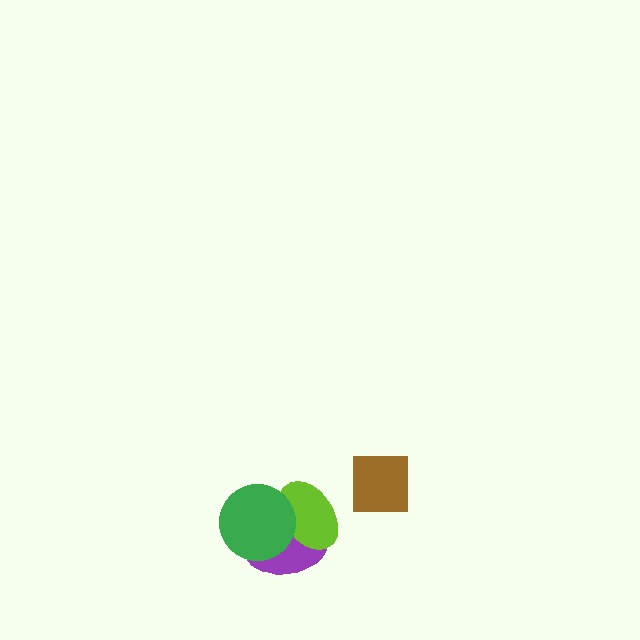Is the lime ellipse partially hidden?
Yes, it is partially covered by another shape.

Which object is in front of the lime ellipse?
The green circle is in front of the lime ellipse.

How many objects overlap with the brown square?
0 objects overlap with the brown square.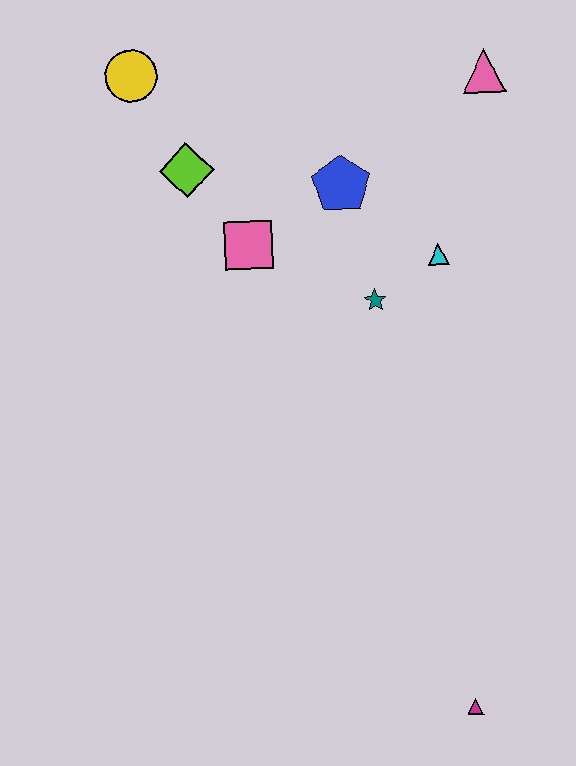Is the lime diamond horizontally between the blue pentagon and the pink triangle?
No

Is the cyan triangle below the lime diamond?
Yes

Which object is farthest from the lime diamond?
The magenta triangle is farthest from the lime diamond.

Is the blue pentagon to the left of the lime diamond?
No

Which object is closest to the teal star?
The cyan triangle is closest to the teal star.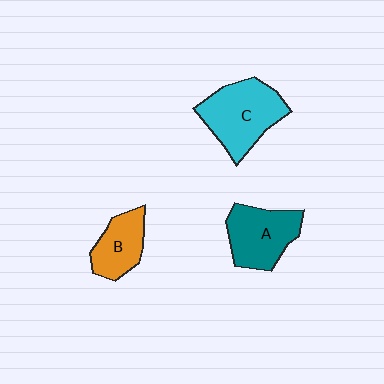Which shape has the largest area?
Shape C (cyan).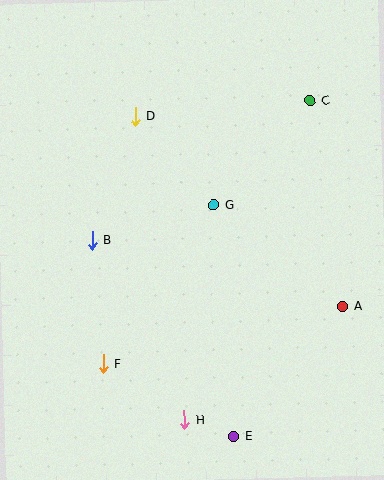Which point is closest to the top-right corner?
Point C is closest to the top-right corner.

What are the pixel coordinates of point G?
Point G is at (214, 205).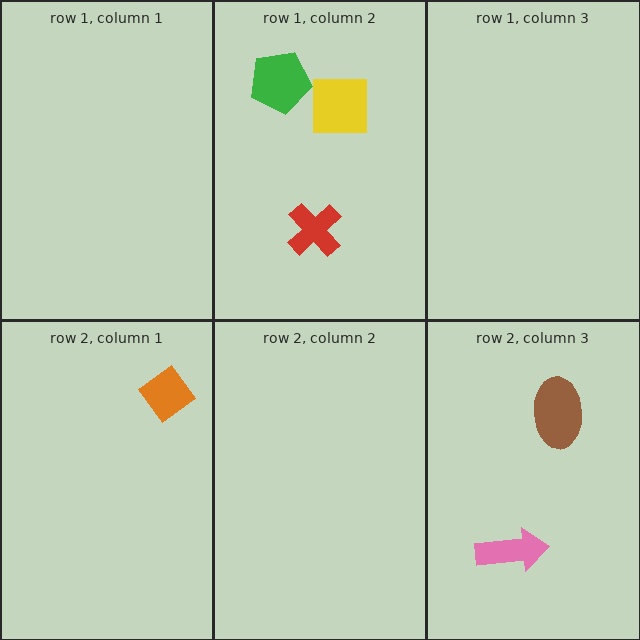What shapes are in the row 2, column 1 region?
The orange diamond.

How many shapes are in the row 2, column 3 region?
2.